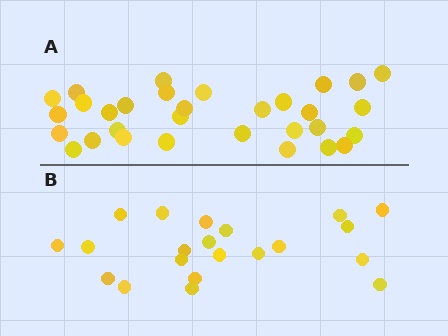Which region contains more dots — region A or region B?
Region A (the top region) has more dots.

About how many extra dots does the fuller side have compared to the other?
Region A has roughly 10 or so more dots than region B.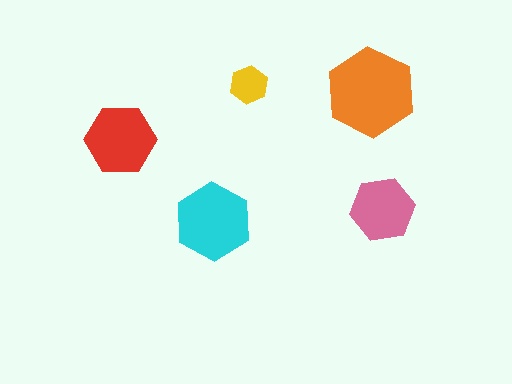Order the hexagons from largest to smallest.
the orange one, the cyan one, the red one, the pink one, the yellow one.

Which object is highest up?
The yellow hexagon is topmost.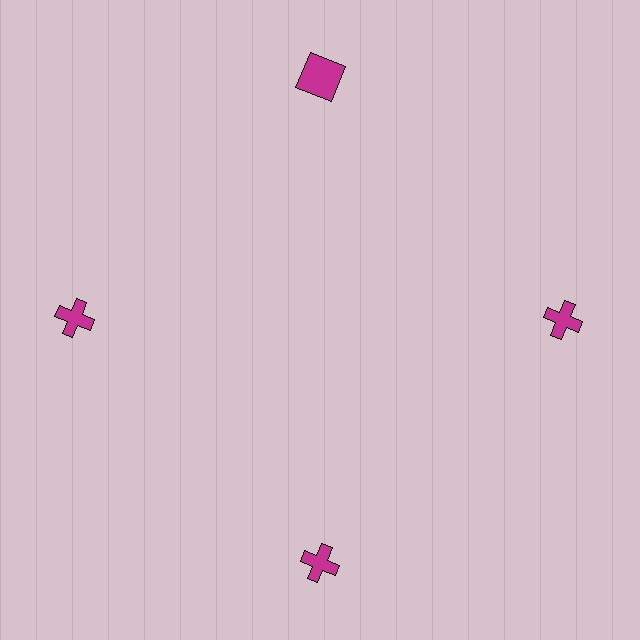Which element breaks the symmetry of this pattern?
The magenta square at roughly the 12 o'clock position breaks the symmetry. All other shapes are magenta crosses.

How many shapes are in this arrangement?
There are 4 shapes arranged in a ring pattern.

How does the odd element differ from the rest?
It has a different shape: square instead of cross.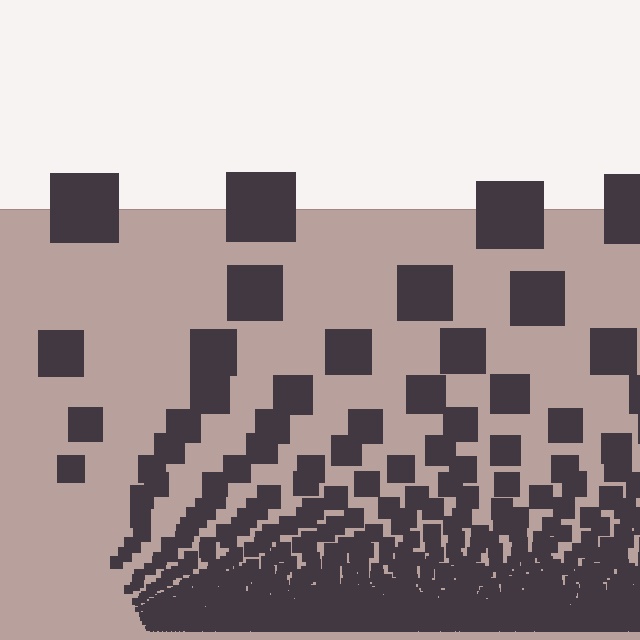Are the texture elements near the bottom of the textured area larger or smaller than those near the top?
Smaller. The gradient is inverted — elements near the bottom are smaller and denser.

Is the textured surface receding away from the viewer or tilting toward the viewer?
The surface appears to tilt toward the viewer. Texture elements get larger and sparser toward the top.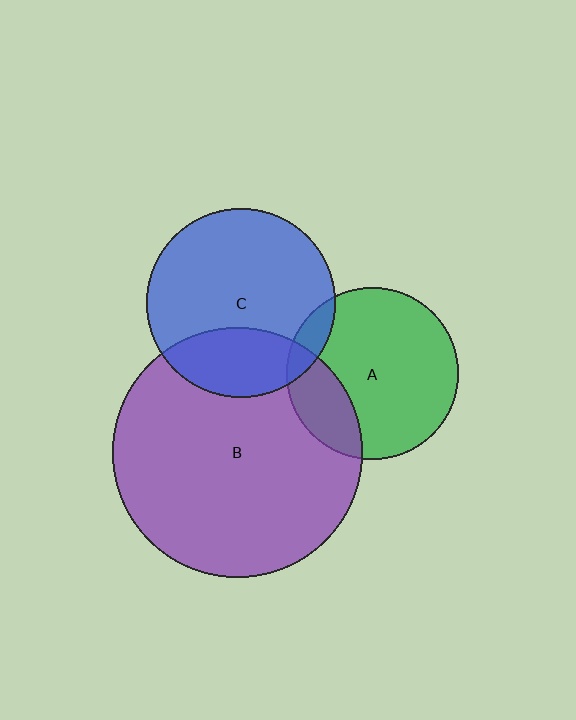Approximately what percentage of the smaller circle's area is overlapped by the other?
Approximately 10%.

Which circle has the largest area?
Circle B (purple).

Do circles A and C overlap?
Yes.